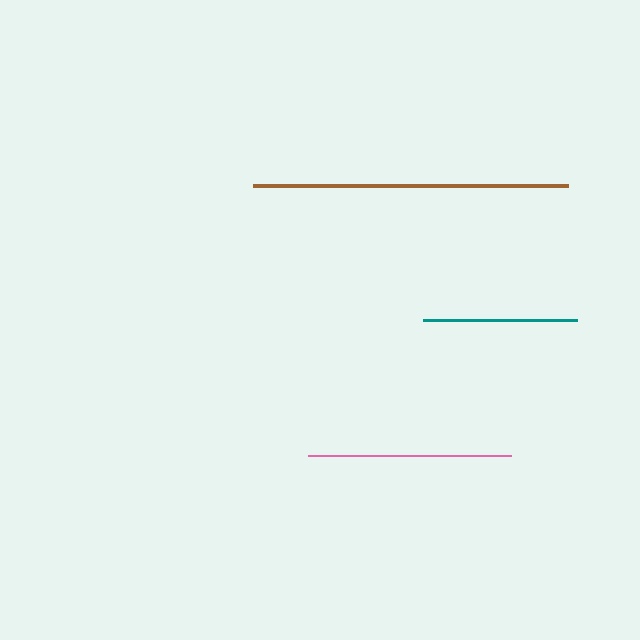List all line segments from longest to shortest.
From longest to shortest: brown, pink, teal.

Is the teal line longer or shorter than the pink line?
The pink line is longer than the teal line.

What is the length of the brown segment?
The brown segment is approximately 315 pixels long.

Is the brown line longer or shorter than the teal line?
The brown line is longer than the teal line.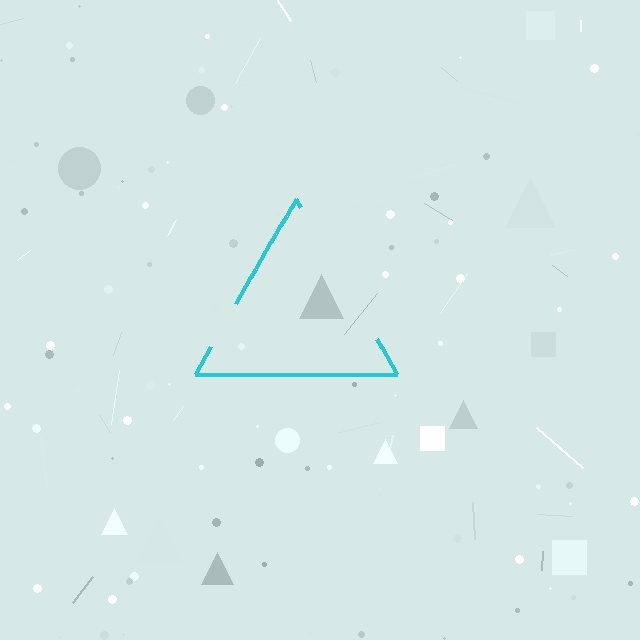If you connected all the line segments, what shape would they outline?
They would outline a triangle.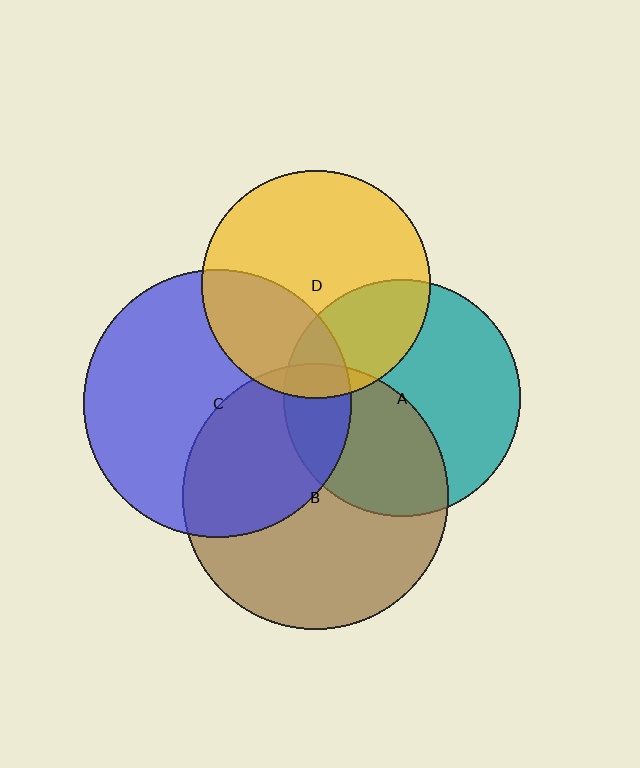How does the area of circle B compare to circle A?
Approximately 1.3 times.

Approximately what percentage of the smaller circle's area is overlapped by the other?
Approximately 20%.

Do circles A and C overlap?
Yes.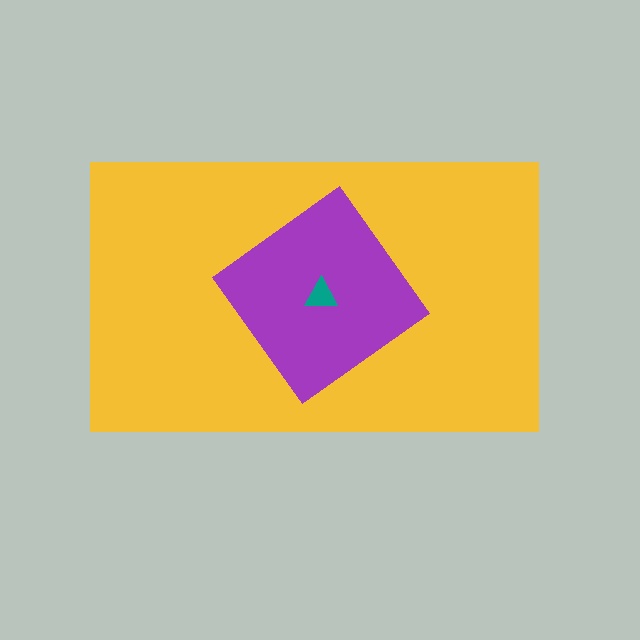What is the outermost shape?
The yellow rectangle.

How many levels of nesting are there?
3.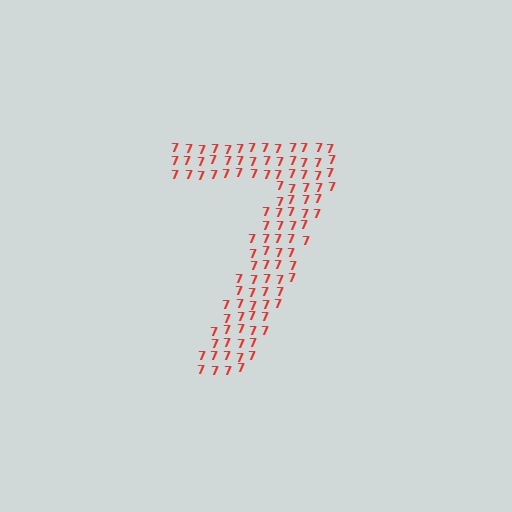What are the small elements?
The small elements are digit 7's.